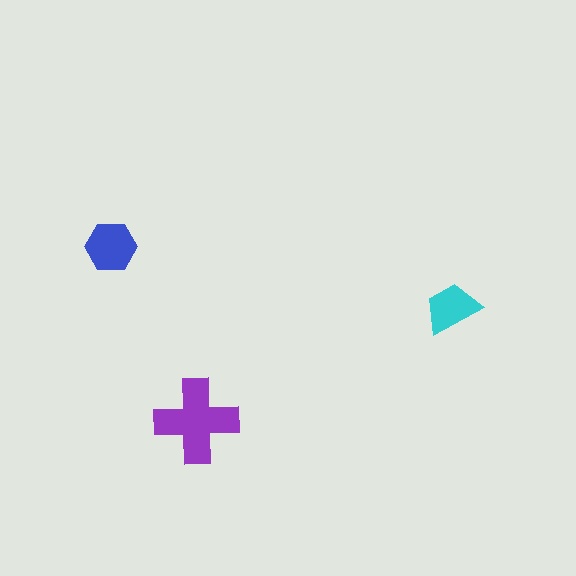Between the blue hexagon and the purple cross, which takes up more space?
The purple cross.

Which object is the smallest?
The cyan trapezoid.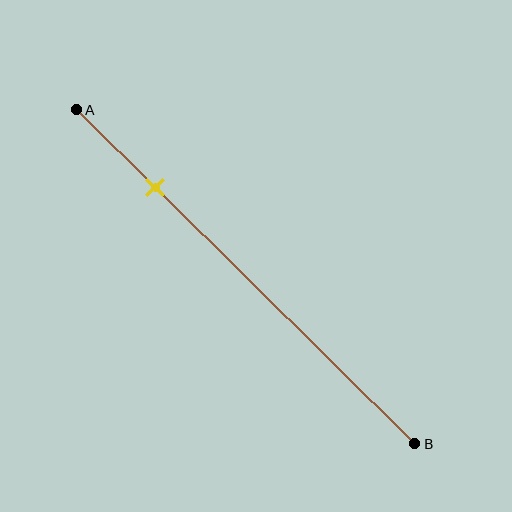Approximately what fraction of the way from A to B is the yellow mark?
The yellow mark is approximately 25% of the way from A to B.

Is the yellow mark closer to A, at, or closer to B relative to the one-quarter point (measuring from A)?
The yellow mark is approximately at the one-quarter point of segment AB.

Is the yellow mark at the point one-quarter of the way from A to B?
Yes, the mark is approximately at the one-quarter point.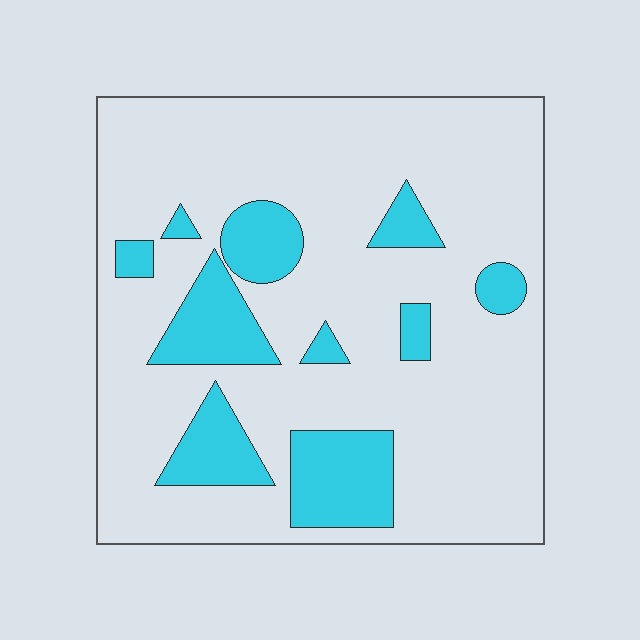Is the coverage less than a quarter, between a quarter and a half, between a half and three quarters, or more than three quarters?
Less than a quarter.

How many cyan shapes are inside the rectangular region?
10.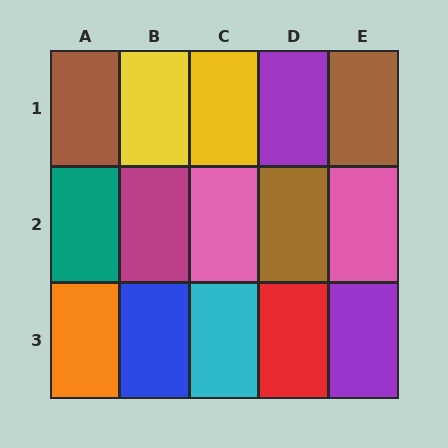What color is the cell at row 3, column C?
Cyan.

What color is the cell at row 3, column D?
Red.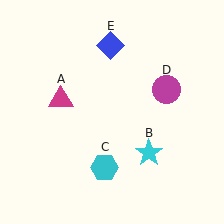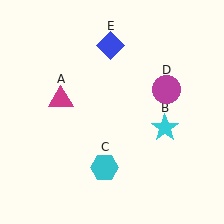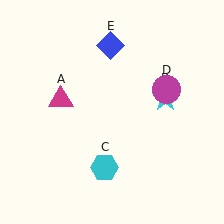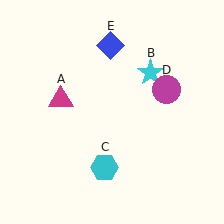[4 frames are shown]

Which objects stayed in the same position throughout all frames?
Magenta triangle (object A) and cyan hexagon (object C) and magenta circle (object D) and blue diamond (object E) remained stationary.